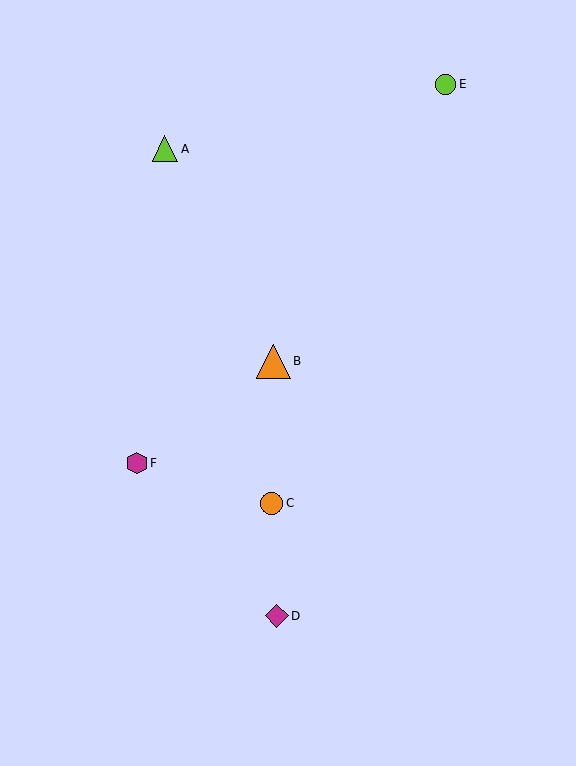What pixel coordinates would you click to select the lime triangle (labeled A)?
Click at (165, 149) to select the lime triangle A.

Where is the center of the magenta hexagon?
The center of the magenta hexagon is at (137, 463).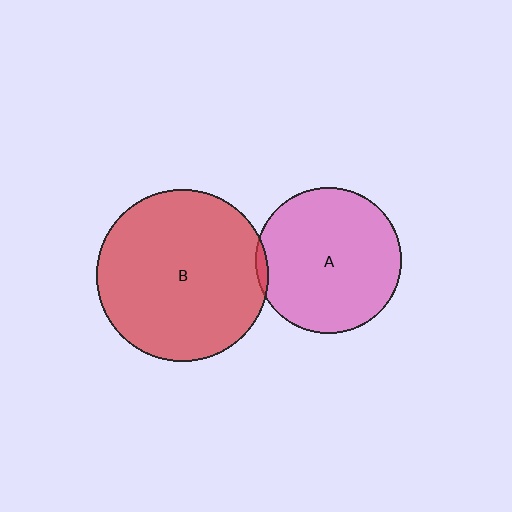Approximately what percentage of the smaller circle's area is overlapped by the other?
Approximately 5%.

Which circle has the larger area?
Circle B (red).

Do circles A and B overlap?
Yes.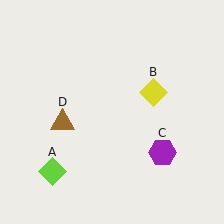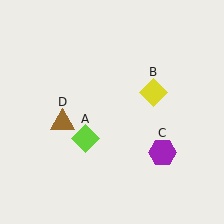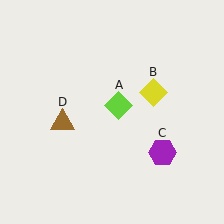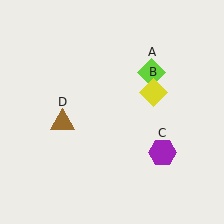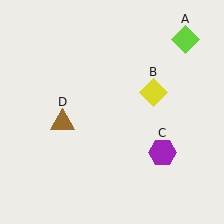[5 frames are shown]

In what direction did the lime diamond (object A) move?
The lime diamond (object A) moved up and to the right.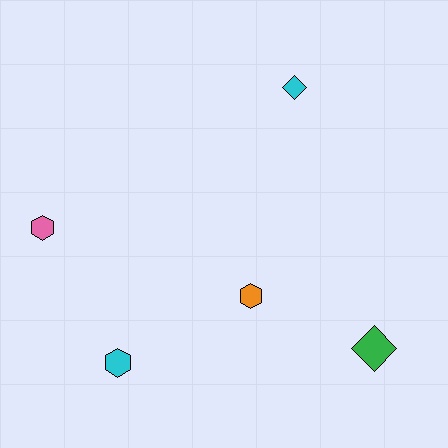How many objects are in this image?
There are 5 objects.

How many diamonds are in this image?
There are 2 diamonds.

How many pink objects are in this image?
There is 1 pink object.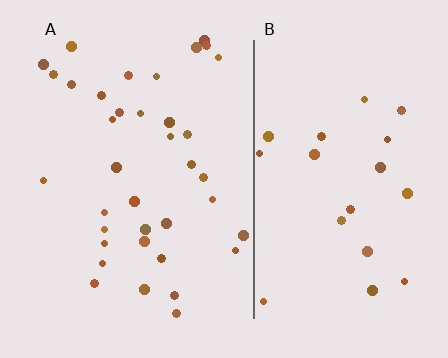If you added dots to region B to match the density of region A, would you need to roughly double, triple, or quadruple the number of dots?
Approximately double.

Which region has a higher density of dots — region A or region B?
A (the left).